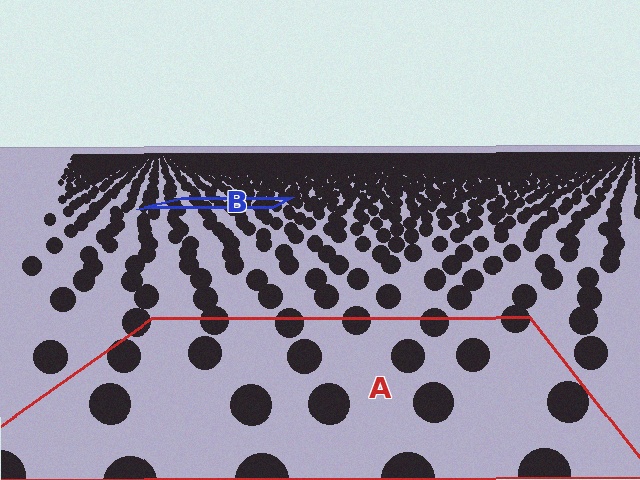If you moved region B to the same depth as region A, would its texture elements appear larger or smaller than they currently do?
They would appear larger. At a closer depth, the same texture elements are projected at a bigger on-screen size.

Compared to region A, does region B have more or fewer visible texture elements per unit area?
Region B has more texture elements per unit area — they are packed more densely because it is farther away.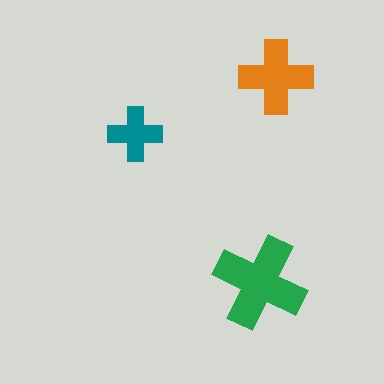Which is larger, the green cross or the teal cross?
The green one.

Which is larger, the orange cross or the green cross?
The green one.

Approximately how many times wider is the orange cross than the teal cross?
About 1.5 times wider.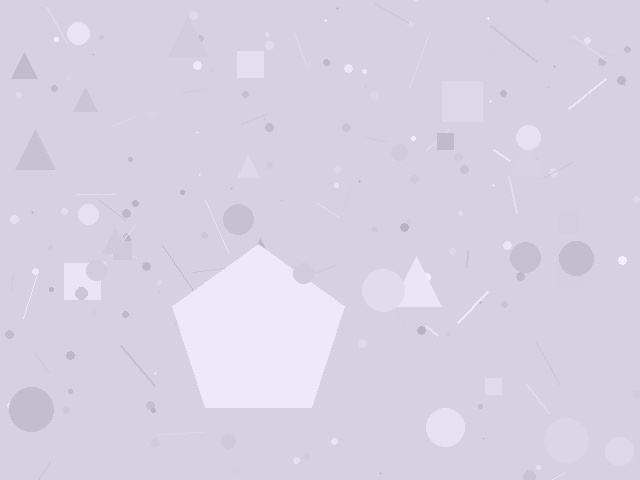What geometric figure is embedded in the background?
A pentagon is embedded in the background.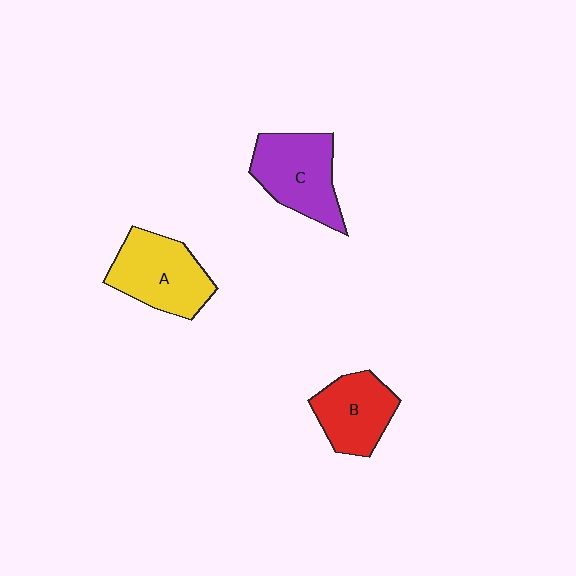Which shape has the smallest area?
Shape B (red).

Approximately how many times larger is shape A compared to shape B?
Approximately 1.2 times.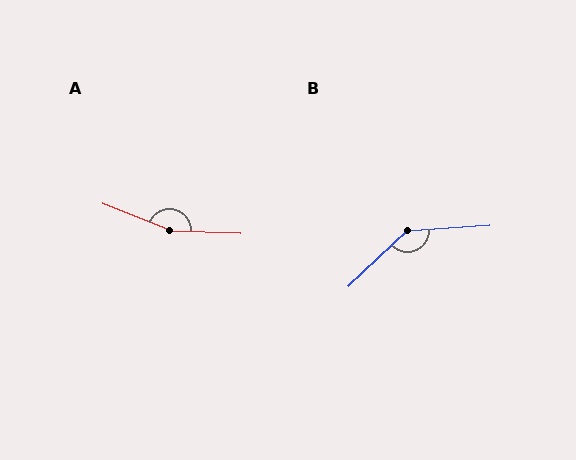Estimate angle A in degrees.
Approximately 160 degrees.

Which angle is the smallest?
B, at approximately 140 degrees.